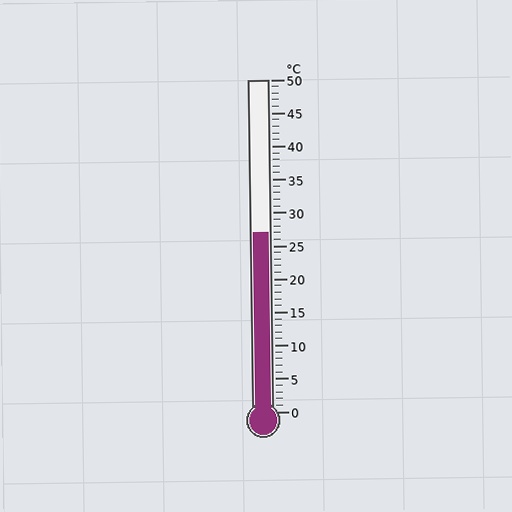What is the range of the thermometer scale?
The thermometer scale ranges from 0°C to 50°C.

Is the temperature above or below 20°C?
The temperature is above 20°C.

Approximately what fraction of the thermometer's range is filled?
The thermometer is filled to approximately 55% of its range.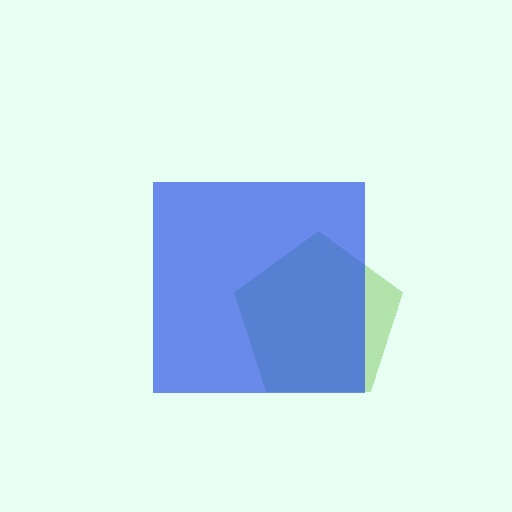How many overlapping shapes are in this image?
There are 2 overlapping shapes in the image.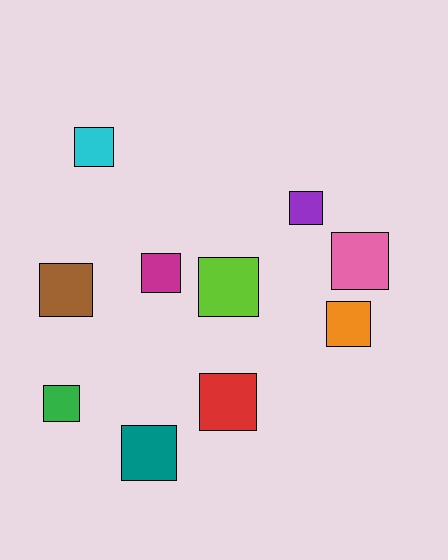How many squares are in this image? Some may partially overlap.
There are 10 squares.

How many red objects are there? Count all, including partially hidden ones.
There is 1 red object.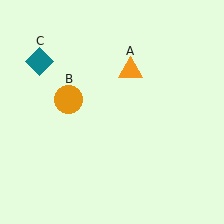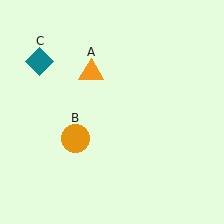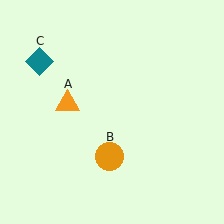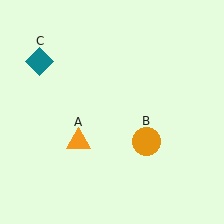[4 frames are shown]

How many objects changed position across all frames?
2 objects changed position: orange triangle (object A), orange circle (object B).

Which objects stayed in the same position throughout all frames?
Teal diamond (object C) remained stationary.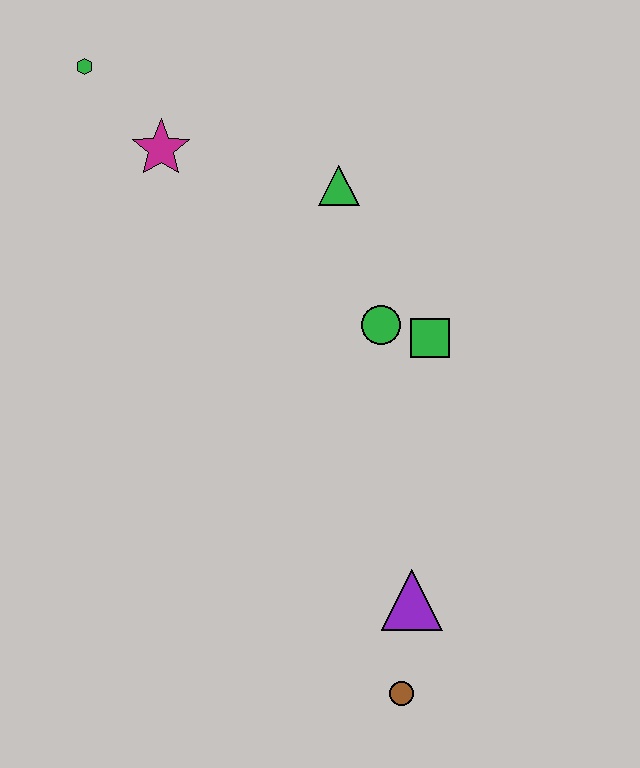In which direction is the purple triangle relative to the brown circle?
The purple triangle is above the brown circle.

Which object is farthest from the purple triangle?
The green hexagon is farthest from the purple triangle.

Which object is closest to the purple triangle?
The brown circle is closest to the purple triangle.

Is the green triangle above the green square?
Yes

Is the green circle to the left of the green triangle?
No